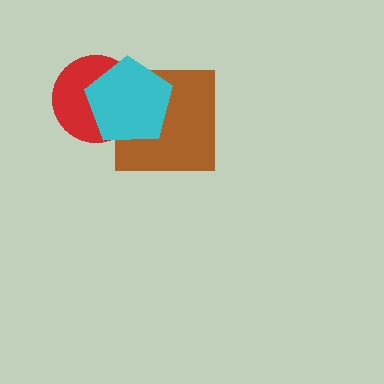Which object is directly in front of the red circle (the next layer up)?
The brown square is directly in front of the red circle.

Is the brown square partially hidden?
Yes, it is partially covered by another shape.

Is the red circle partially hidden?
Yes, it is partially covered by another shape.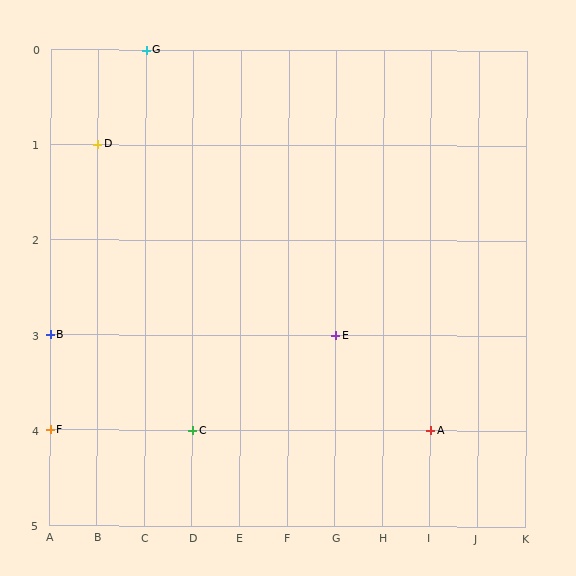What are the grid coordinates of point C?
Point C is at grid coordinates (D, 4).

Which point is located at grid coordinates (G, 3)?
Point E is at (G, 3).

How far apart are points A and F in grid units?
Points A and F are 8 columns apart.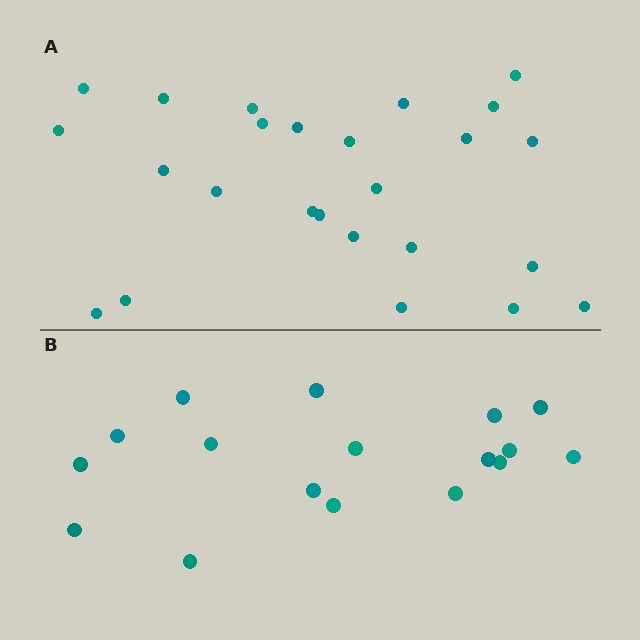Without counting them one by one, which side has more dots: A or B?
Region A (the top region) has more dots.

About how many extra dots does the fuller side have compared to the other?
Region A has roughly 8 or so more dots than region B.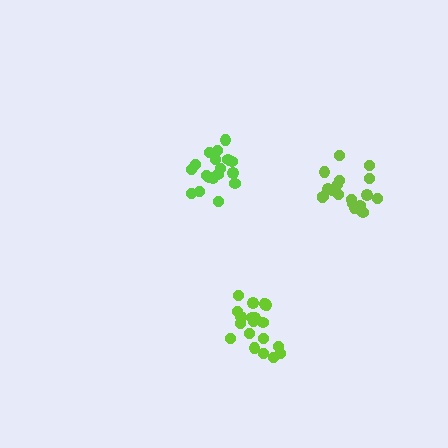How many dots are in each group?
Group 1: 18 dots, Group 2: 19 dots, Group 3: 19 dots (56 total).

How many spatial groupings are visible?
There are 3 spatial groupings.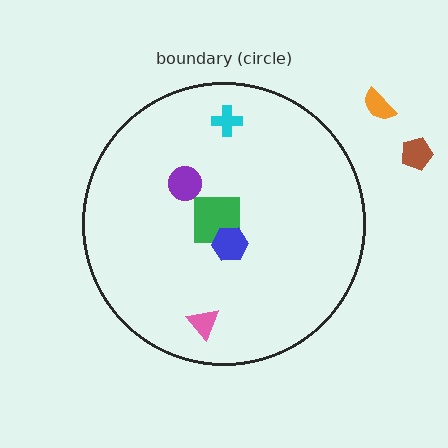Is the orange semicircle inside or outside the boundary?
Outside.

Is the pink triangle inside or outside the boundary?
Inside.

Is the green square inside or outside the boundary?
Inside.